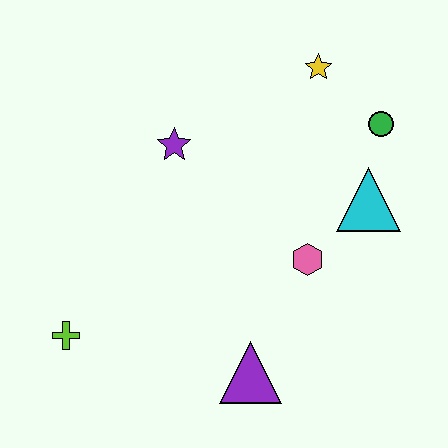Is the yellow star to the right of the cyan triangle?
No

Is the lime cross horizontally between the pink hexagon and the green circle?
No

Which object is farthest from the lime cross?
The green circle is farthest from the lime cross.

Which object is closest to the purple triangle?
The pink hexagon is closest to the purple triangle.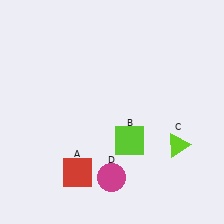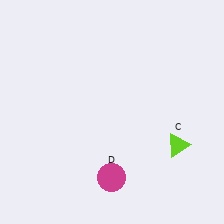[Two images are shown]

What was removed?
The lime square (B), the red square (A) were removed in Image 2.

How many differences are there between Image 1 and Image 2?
There are 2 differences between the two images.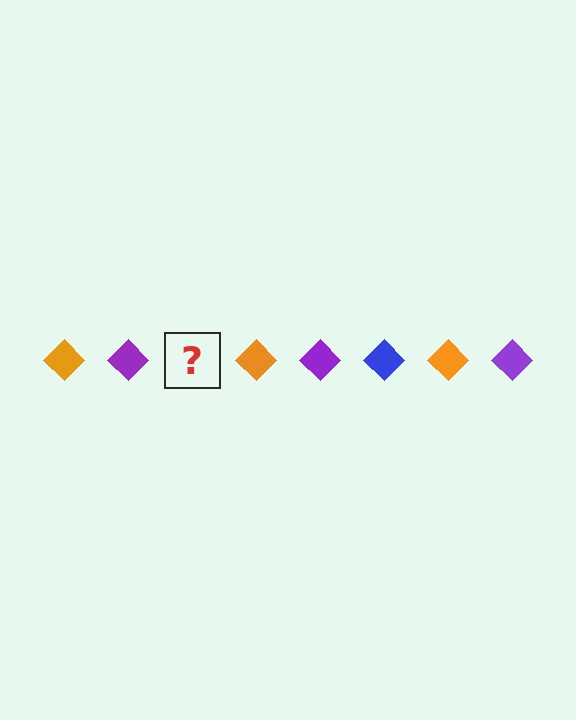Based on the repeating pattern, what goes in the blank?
The blank should be a blue diamond.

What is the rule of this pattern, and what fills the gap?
The rule is that the pattern cycles through orange, purple, blue diamonds. The gap should be filled with a blue diamond.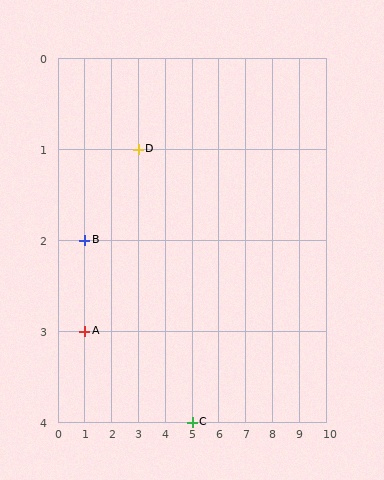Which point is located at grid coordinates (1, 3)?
Point A is at (1, 3).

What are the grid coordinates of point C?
Point C is at grid coordinates (5, 4).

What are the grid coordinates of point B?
Point B is at grid coordinates (1, 2).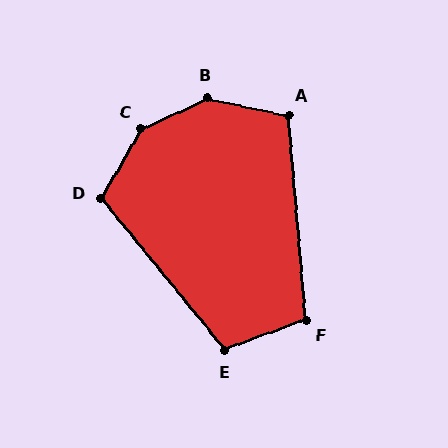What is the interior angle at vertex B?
Approximately 144 degrees (obtuse).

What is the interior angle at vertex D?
Approximately 111 degrees (obtuse).